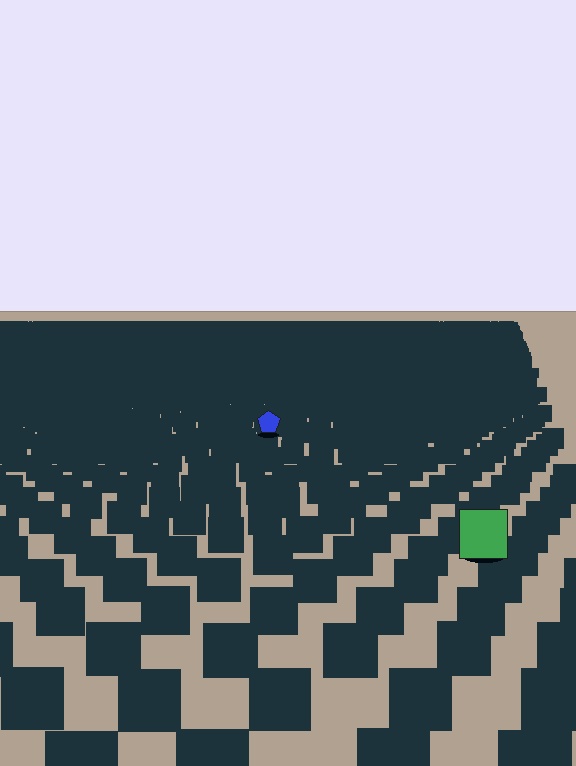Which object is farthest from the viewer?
The blue pentagon is farthest from the viewer. It appears smaller and the ground texture around it is denser.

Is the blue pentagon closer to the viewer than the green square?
No. The green square is closer — you can tell from the texture gradient: the ground texture is coarser near it.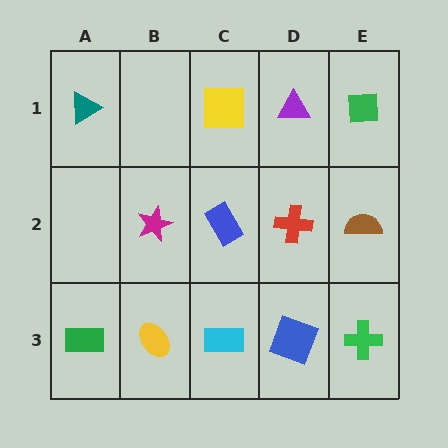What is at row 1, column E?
A green square.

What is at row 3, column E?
A green cross.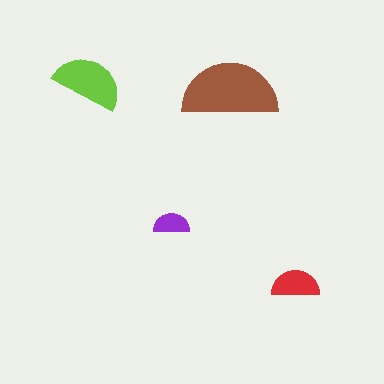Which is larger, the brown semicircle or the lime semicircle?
The brown one.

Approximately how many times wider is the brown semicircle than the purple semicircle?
About 2.5 times wider.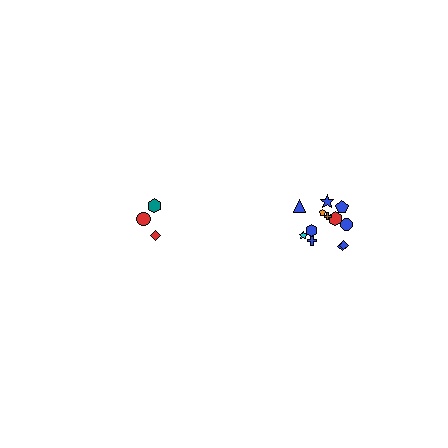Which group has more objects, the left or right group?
The right group.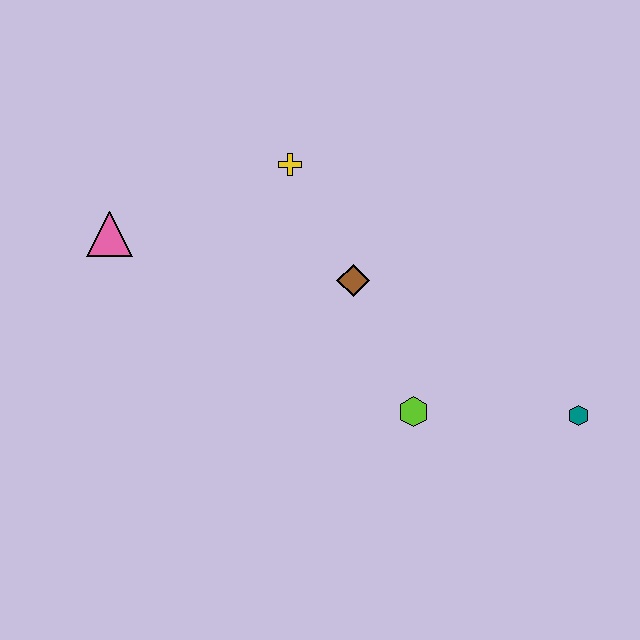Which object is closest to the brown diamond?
The yellow cross is closest to the brown diamond.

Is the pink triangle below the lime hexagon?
No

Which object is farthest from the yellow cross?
The teal hexagon is farthest from the yellow cross.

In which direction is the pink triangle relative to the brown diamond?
The pink triangle is to the left of the brown diamond.